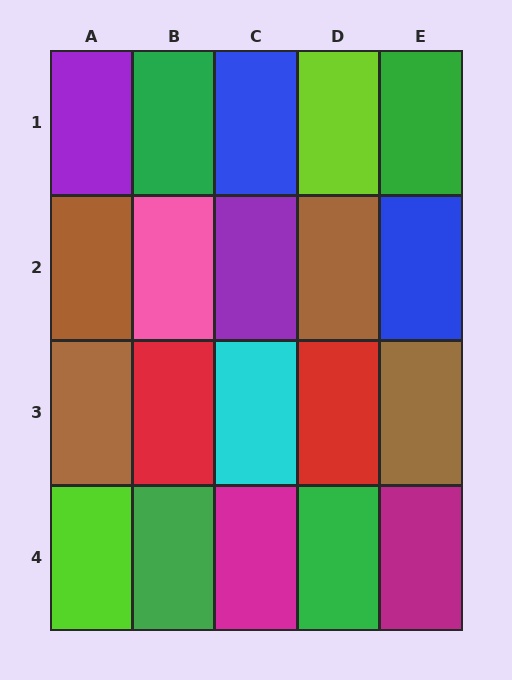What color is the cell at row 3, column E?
Brown.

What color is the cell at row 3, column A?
Brown.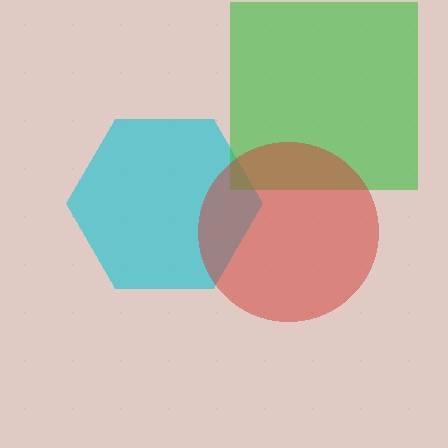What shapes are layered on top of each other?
The layered shapes are: a cyan hexagon, a green square, a red circle.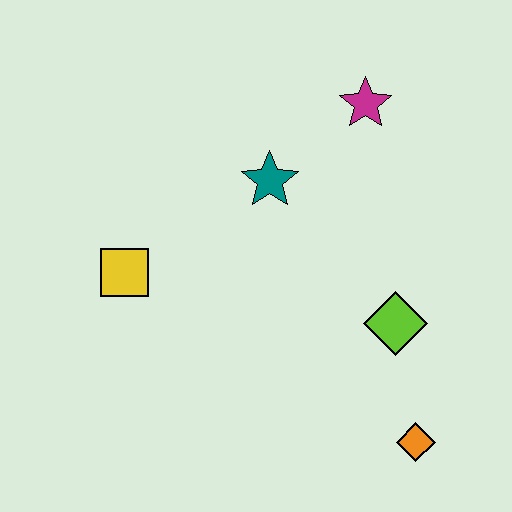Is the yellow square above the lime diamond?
Yes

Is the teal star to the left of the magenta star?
Yes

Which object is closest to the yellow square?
The teal star is closest to the yellow square.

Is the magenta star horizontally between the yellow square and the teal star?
No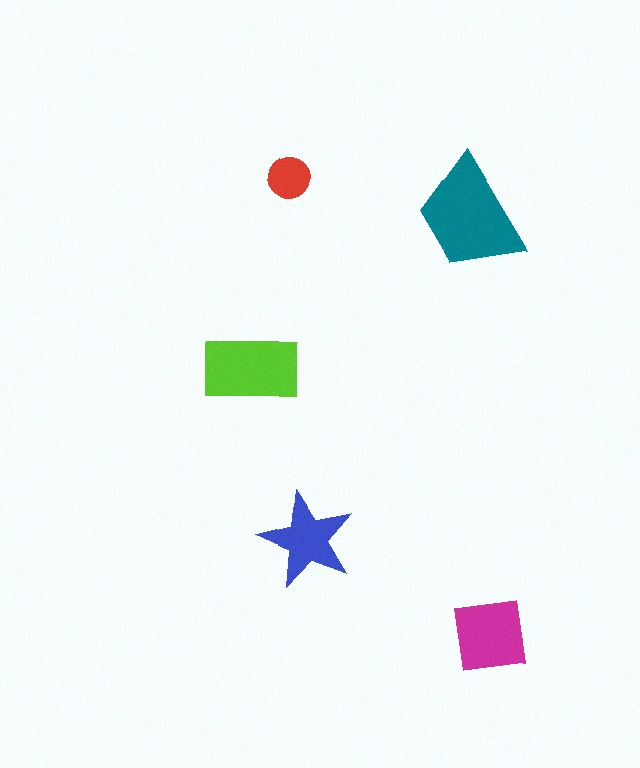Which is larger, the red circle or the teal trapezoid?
The teal trapezoid.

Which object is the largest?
The teal trapezoid.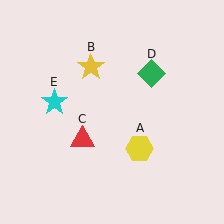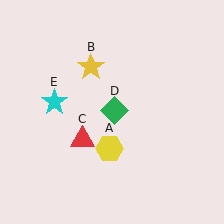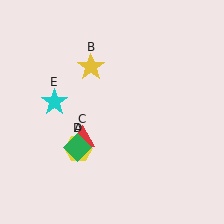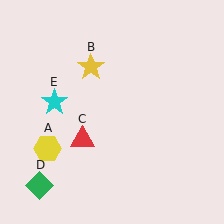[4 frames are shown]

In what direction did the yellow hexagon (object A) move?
The yellow hexagon (object A) moved left.